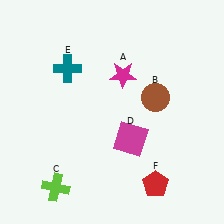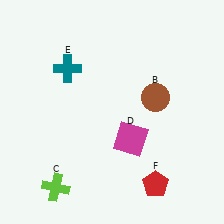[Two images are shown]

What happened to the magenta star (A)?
The magenta star (A) was removed in Image 2. It was in the top-right area of Image 1.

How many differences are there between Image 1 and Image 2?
There is 1 difference between the two images.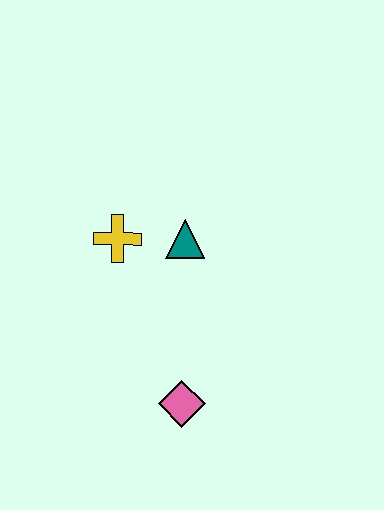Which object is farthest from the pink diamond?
The yellow cross is farthest from the pink diamond.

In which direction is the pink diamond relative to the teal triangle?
The pink diamond is below the teal triangle.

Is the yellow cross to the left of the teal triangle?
Yes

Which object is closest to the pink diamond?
The teal triangle is closest to the pink diamond.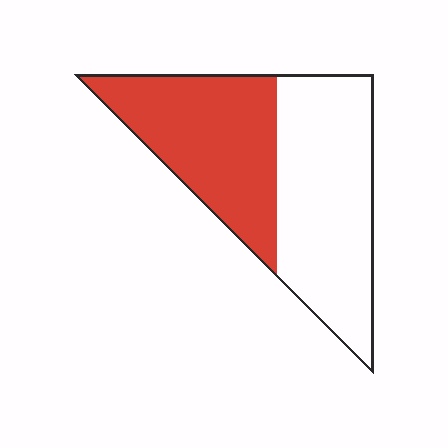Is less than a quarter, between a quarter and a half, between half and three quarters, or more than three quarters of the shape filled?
Between a quarter and a half.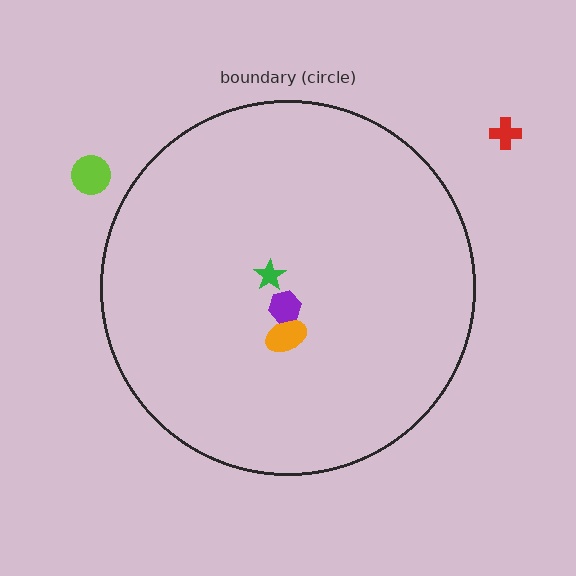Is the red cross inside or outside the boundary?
Outside.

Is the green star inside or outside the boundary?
Inside.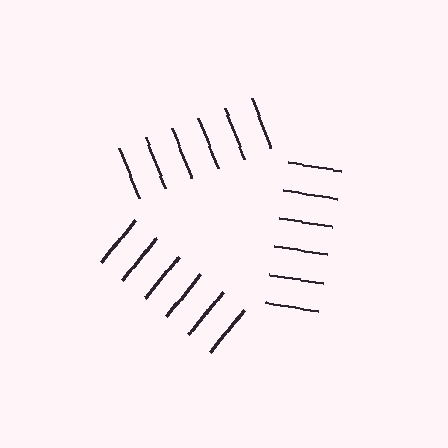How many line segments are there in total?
18 — 6 along each of the 3 edges.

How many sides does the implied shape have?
3 sides — the line-ends trace a triangle.